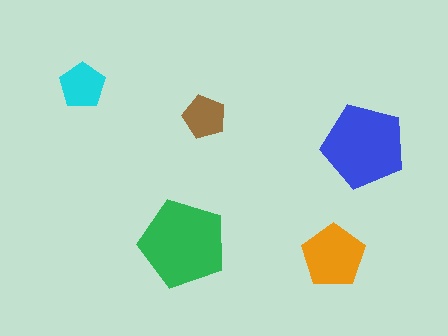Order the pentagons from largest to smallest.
the green one, the blue one, the orange one, the cyan one, the brown one.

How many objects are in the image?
There are 5 objects in the image.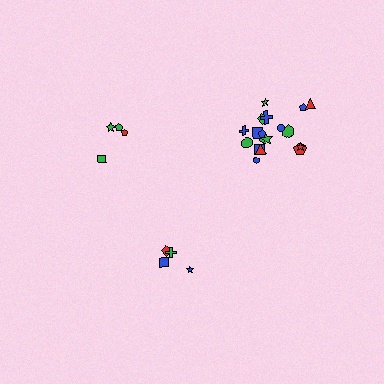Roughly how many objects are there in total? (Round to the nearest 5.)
Roughly 25 objects in total.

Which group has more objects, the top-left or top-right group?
The top-right group.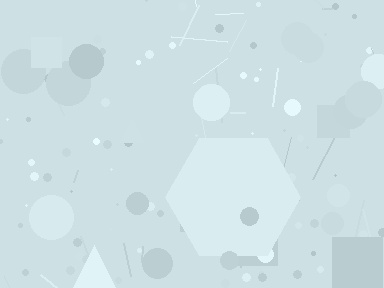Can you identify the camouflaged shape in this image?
The camouflaged shape is a hexagon.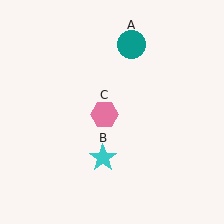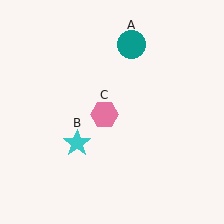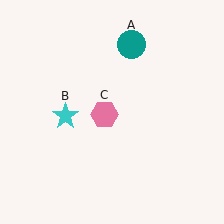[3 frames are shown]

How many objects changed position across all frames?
1 object changed position: cyan star (object B).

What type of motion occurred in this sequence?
The cyan star (object B) rotated clockwise around the center of the scene.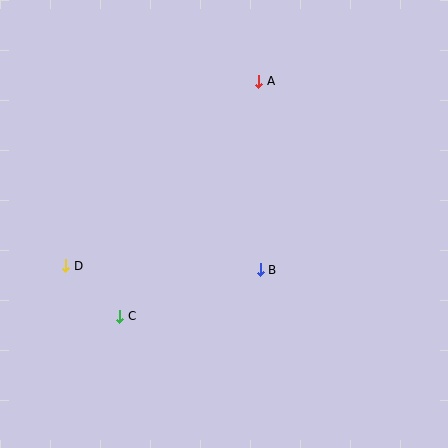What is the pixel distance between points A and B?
The distance between A and B is 188 pixels.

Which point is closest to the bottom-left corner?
Point C is closest to the bottom-left corner.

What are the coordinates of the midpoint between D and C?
The midpoint between D and C is at (93, 291).